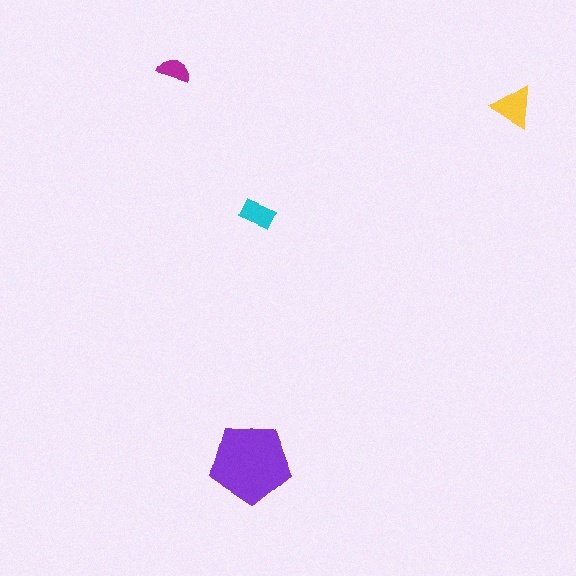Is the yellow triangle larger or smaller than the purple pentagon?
Smaller.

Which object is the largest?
The purple pentagon.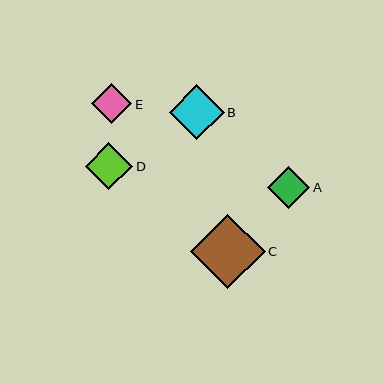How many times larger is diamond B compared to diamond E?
Diamond B is approximately 1.4 times the size of diamond E.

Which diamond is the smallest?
Diamond E is the smallest with a size of approximately 40 pixels.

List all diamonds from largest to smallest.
From largest to smallest: C, B, D, A, E.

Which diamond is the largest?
Diamond C is the largest with a size of approximately 75 pixels.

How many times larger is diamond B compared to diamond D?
Diamond B is approximately 1.2 times the size of diamond D.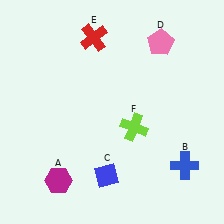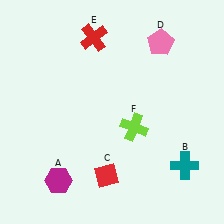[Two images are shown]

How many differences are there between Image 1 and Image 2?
There are 2 differences between the two images.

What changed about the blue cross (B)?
In Image 1, B is blue. In Image 2, it changed to teal.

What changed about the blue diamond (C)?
In Image 1, C is blue. In Image 2, it changed to red.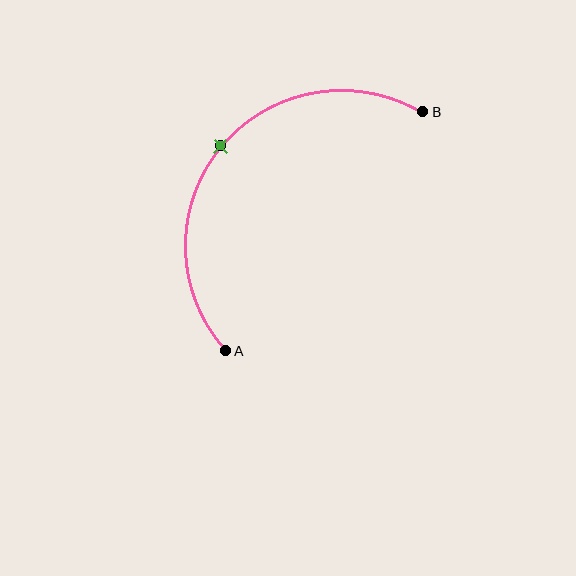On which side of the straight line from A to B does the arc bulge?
The arc bulges above and to the left of the straight line connecting A and B.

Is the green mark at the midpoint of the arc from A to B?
Yes. The green mark lies on the arc at equal arc-length from both A and B — it is the arc midpoint.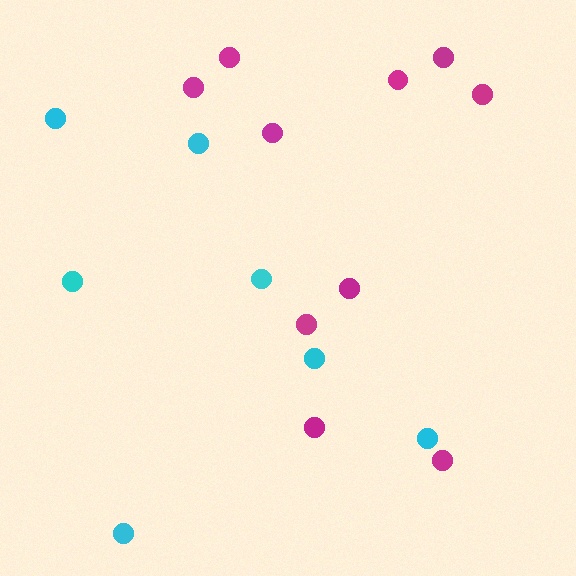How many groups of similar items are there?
There are 2 groups: one group of cyan circles (7) and one group of magenta circles (10).